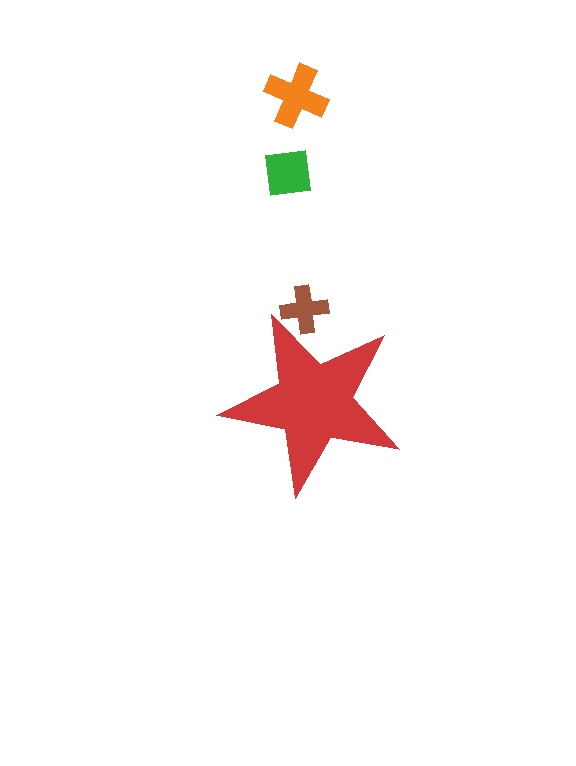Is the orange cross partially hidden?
No, the orange cross is fully visible.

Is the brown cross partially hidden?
Yes, the brown cross is partially hidden behind the red star.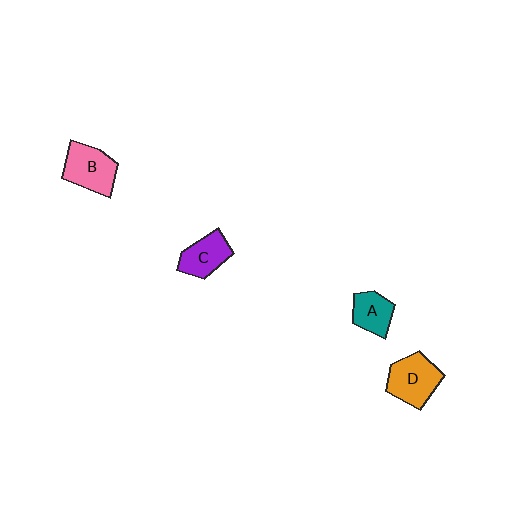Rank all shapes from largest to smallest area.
From largest to smallest: D (orange), B (pink), C (purple), A (teal).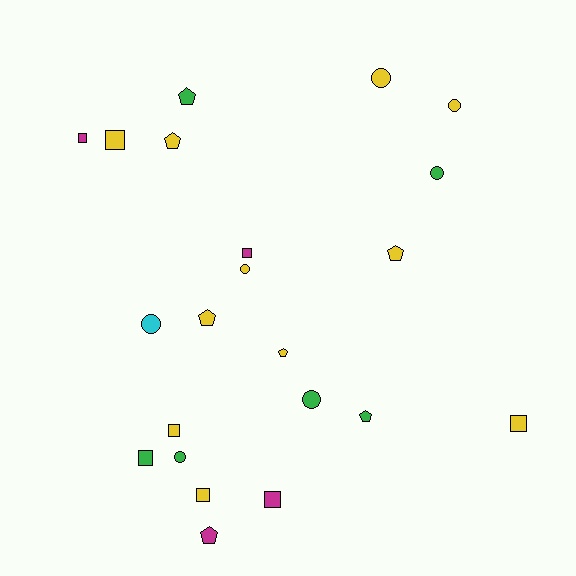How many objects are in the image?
There are 22 objects.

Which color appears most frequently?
Yellow, with 11 objects.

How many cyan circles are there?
There is 1 cyan circle.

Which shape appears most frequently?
Square, with 8 objects.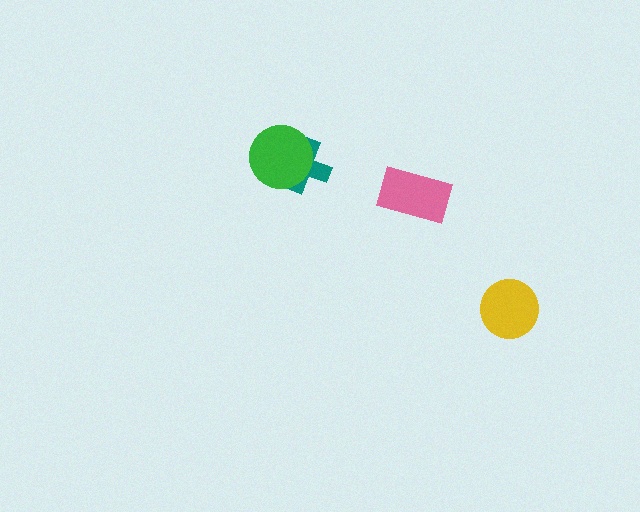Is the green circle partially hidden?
No, no other shape covers it.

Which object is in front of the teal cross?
The green circle is in front of the teal cross.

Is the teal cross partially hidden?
Yes, it is partially covered by another shape.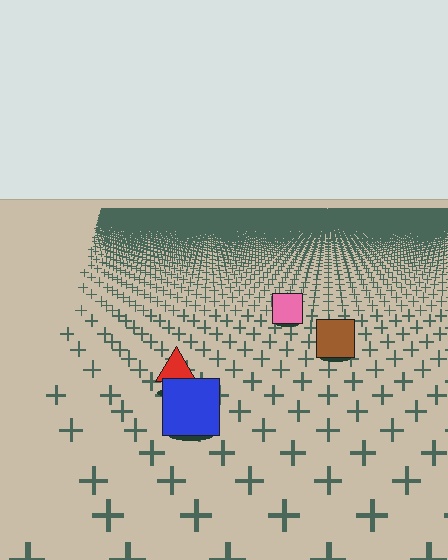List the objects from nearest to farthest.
From nearest to farthest: the blue square, the red triangle, the brown square, the pink square.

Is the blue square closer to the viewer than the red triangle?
Yes. The blue square is closer — you can tell from the texture gradient: the ground texture is coarser near it.